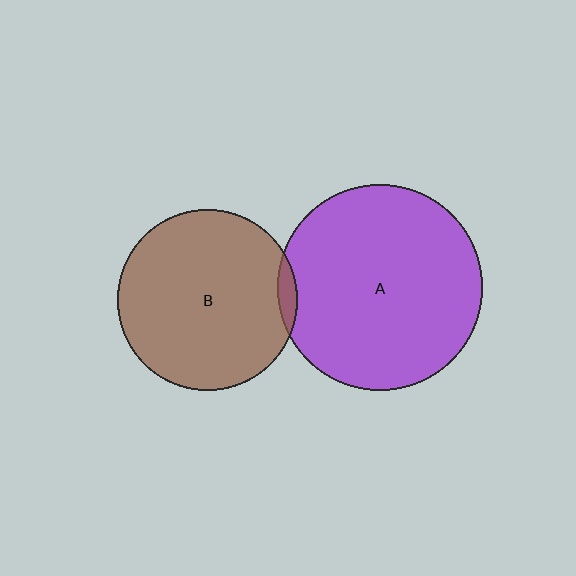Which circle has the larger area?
Circle A (purple).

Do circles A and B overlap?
Yes.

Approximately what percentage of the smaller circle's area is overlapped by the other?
Approximately 5%.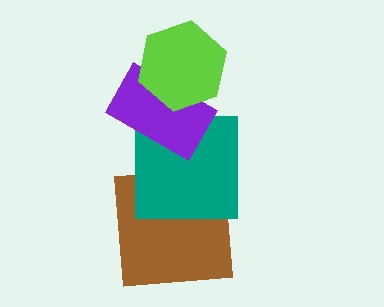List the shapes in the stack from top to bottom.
From top to bottom: the lime hexagon, the purple rectangle, the teal square, the brown square.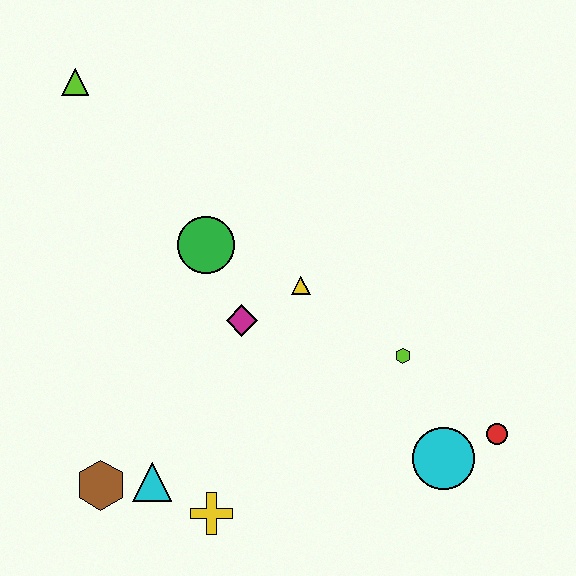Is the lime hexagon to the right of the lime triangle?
Yes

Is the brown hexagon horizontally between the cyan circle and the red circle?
No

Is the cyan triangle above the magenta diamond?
No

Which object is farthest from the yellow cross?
The lime triangle is farthest from the yellow cross.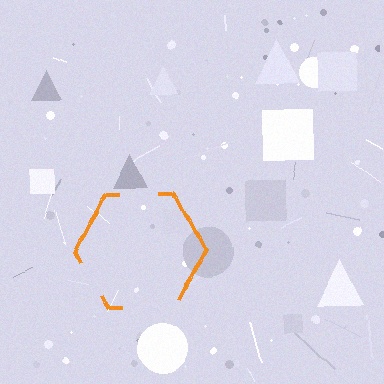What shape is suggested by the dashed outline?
The dashed outline suggests a hexagon.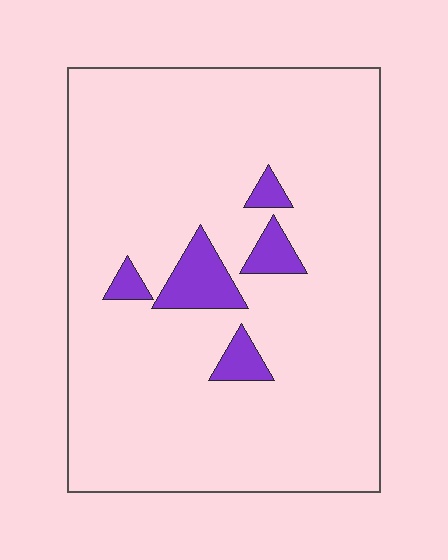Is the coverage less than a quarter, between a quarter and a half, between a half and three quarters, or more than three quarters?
Less than a quarter.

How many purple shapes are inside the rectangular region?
5.